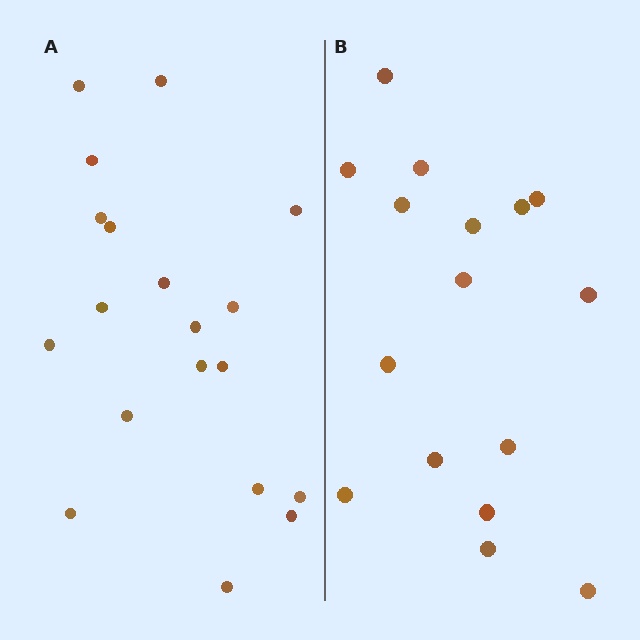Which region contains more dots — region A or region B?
Region A (the left region) has more dots.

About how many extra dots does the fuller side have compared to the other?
Region A has just a few more — roughly 2 or 3 more dots than region B.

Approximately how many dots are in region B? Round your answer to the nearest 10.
About 20 dots. (The exact count is 16, which rounds to 20.)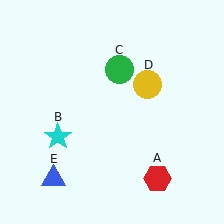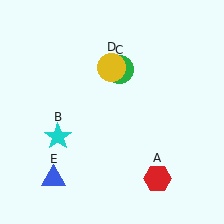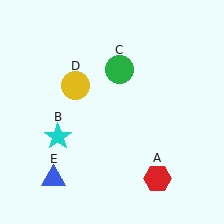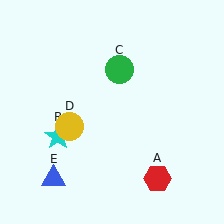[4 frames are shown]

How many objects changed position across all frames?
1 object changed position: yellow circle (object D).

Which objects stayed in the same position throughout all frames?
Red hexagon (object A) and cyan star (object B) and green circle (object C) and blue triangle (object E) remained stationary.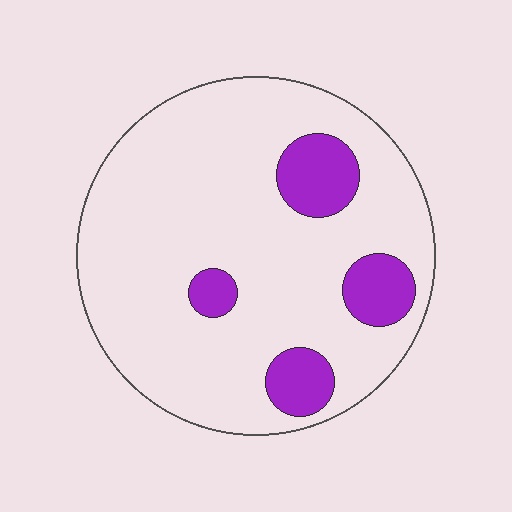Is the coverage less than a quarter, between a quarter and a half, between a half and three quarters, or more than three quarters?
Less than a quarter.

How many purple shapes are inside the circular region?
4.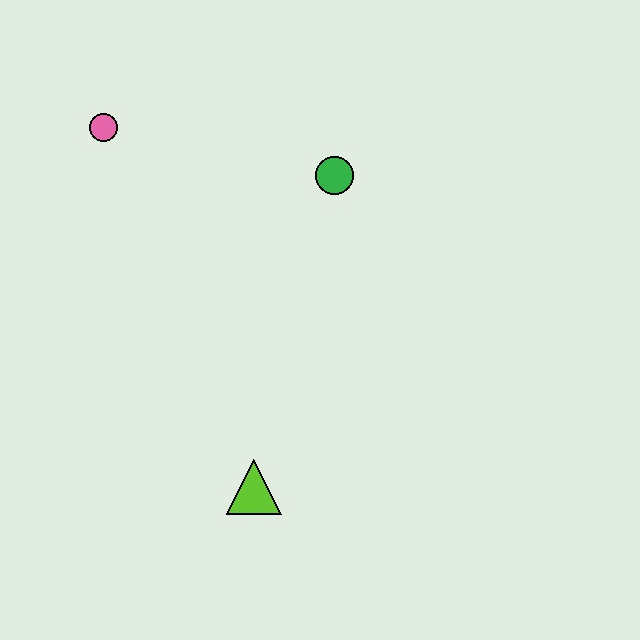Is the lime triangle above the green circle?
No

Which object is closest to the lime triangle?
The green circle is closest to the lime triangle.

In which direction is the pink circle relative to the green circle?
The pink circle is to the left of the green circle.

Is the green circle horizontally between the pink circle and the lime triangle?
No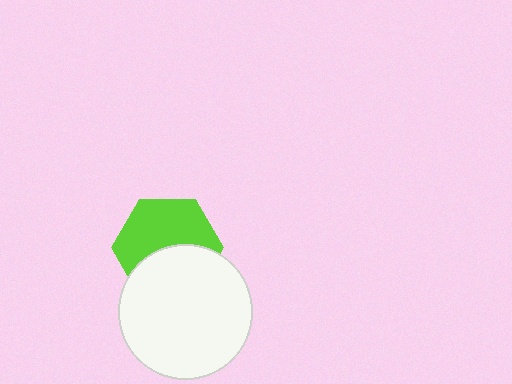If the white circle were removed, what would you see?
You would see the complete lime hexagon.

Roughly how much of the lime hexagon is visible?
About half of it is visible (roughly 56%).